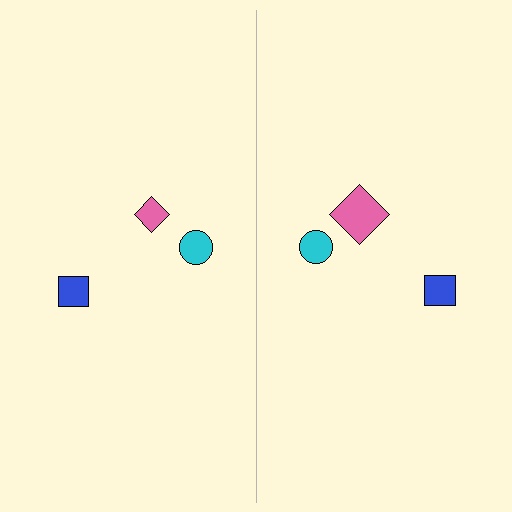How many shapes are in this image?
There are 6 shapes in this image.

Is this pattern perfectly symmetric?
No, the pattern is not perfectly symmetric. The pink diamond on the right side has a different size than its mirror counterpart.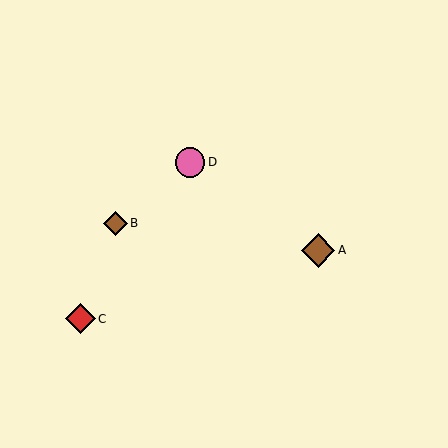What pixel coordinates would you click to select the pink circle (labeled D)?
Click at (190, 162) to select the pink circle D.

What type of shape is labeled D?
Shape D is a pink circle.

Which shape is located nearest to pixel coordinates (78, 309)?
The red diamond (labeled C) at (80, 319) is nearest to that location.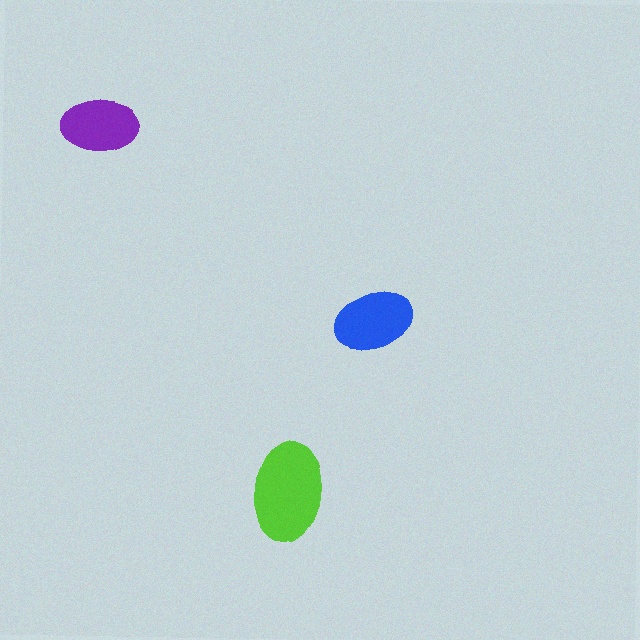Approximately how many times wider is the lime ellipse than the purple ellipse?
About 1.5 times wider.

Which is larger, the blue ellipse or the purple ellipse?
The blue one.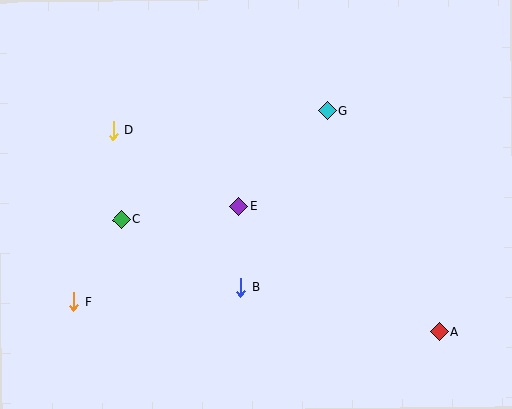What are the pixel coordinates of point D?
Point D is at (114, 131).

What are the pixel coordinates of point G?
Point G is at (327, 111).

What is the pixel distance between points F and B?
The distance between F and B is 167 pixels.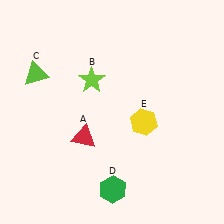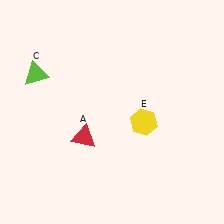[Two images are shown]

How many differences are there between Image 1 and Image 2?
There are 2 differences between the two images.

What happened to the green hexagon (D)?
The green hexagon (D) was removed in Image 2. It was in the bottom-right area of Image 1.